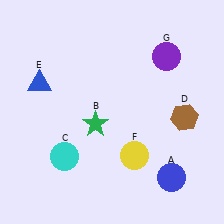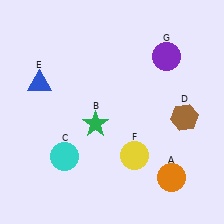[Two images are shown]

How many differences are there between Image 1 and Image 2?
There is 1 difference between the two images.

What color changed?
The circle (A) changed from blue in Image 1 to orange in Image 2.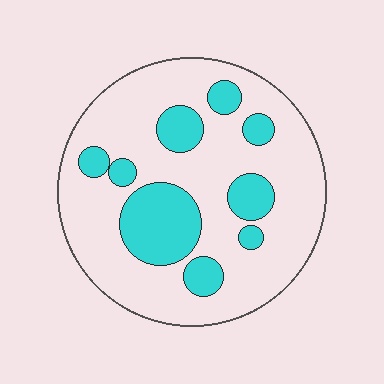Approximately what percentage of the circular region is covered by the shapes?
Approximately 25%.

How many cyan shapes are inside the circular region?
9.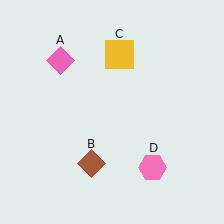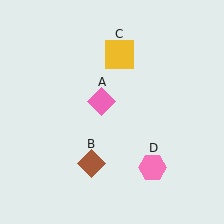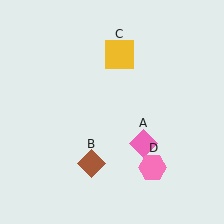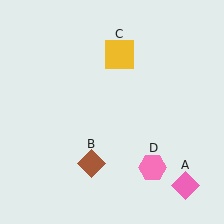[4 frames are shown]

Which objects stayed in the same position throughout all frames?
Brown diamond (object B) and yellow square (object C) and pink hexagon (object D) remained stationary.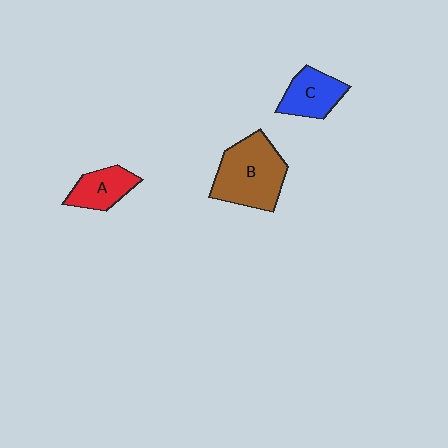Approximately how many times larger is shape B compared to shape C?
Approximately 1.7 times.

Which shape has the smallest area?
Shape A (red).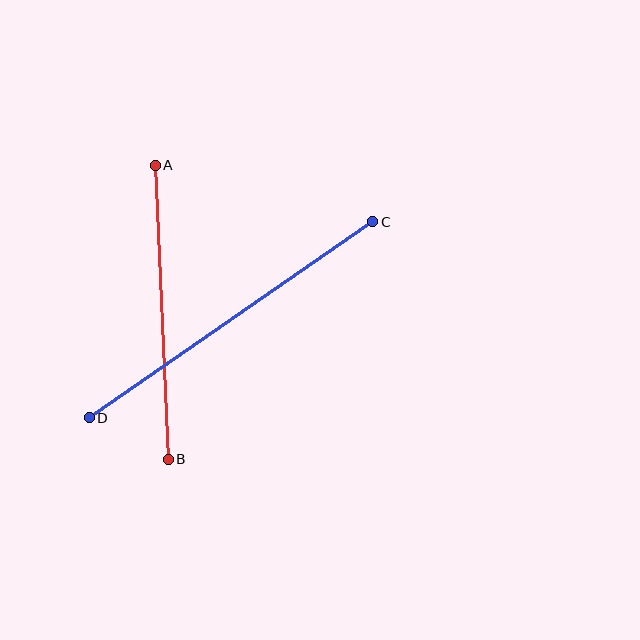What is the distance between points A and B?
The distance is approximately 294 pixels.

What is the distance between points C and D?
The distance is approximately 345 pixels.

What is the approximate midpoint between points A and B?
The midpoint is at approximately (162, 312) pixels.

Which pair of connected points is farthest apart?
Points C and D are farthest apart.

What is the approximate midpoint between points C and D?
The midpoint is at approximately (231, 320) pixels.